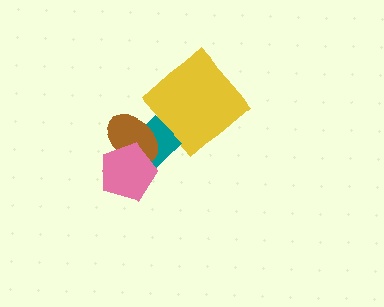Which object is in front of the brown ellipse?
The pink pentagon is in front of the brown ellipse.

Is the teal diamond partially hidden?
Yes, it is partially covered by another shape.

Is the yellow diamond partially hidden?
Yes, it is partially covered by another shape.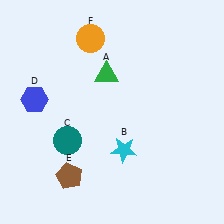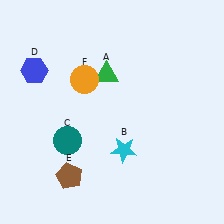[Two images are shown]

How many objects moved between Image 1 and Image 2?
2 objects moved between the two images.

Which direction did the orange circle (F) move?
The orange circle (F) moved down.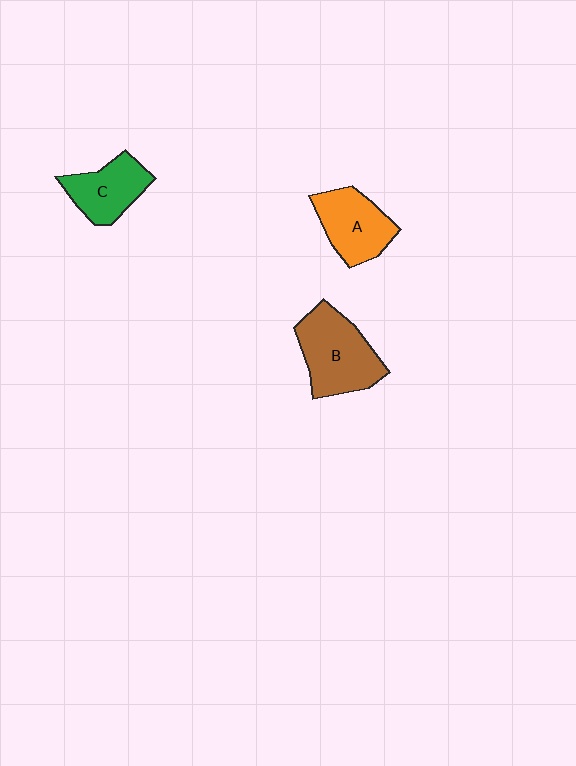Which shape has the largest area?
Shape B (brown).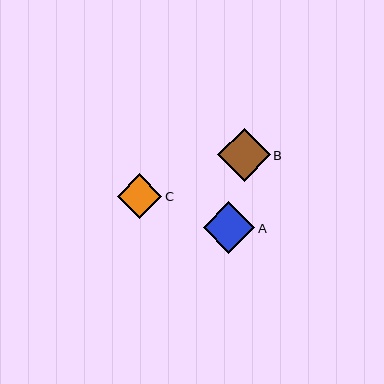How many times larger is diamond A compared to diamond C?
Diamond A is approximately 1.2 times the size of diamond C.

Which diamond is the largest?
Diamond B is the largest with a size of approximately 52 pixels.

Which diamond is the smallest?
Diamond C is the smallest with a size of approximately 44 pixels.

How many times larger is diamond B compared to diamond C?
Diamond B is approximately 1.2 times the size of diamond C.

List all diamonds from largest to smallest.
From largest to smallest: B, A, C.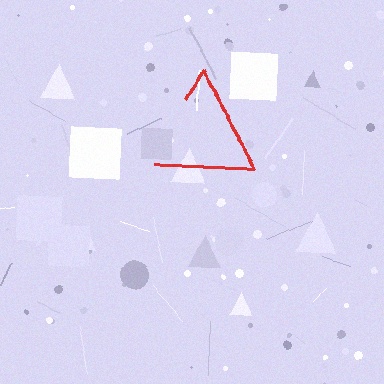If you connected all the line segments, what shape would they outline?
They would outline a triangle.